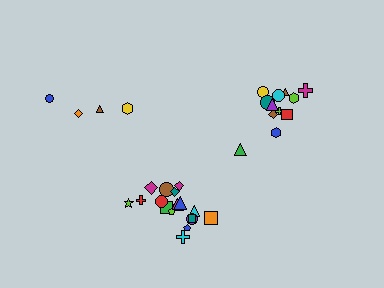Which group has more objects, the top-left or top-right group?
The top-right group.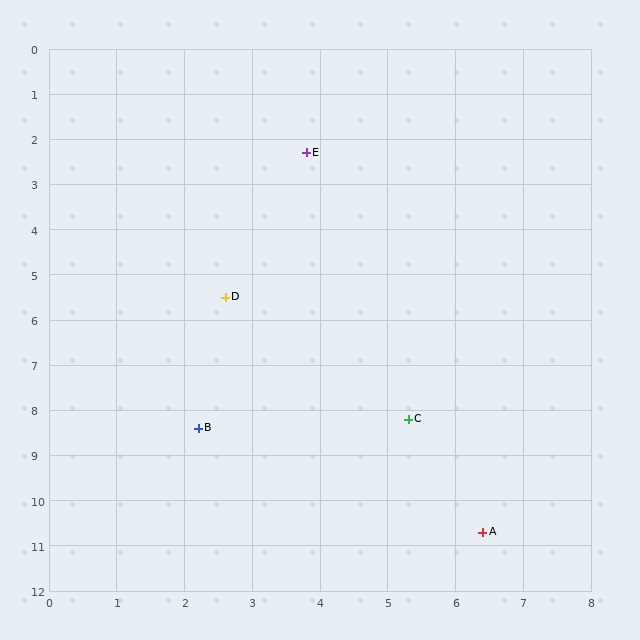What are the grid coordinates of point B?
Point B is at approximately (2.2, 8.4).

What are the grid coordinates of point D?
Point D is at approximately (2.6, 5.5).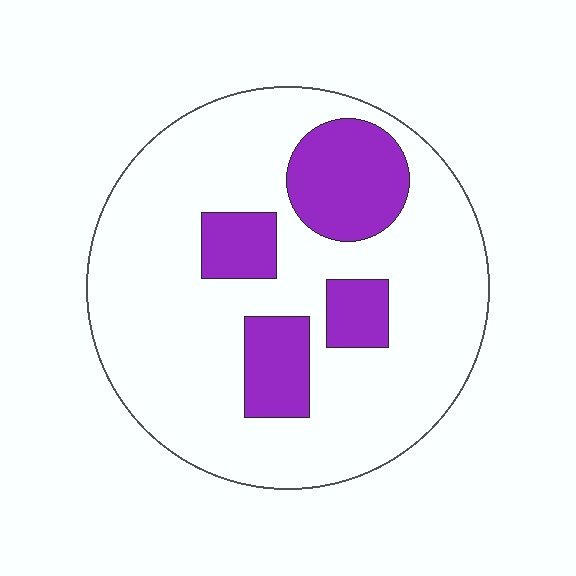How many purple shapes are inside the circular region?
4.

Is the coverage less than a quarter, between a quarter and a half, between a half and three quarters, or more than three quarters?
Less than a quarter.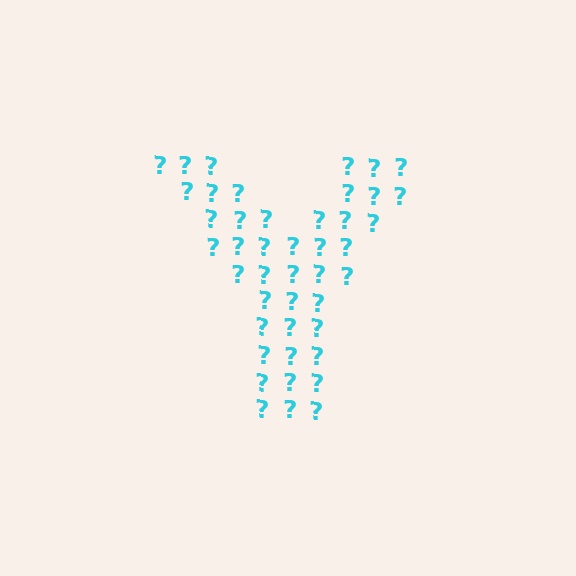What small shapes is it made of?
It is made of small question marks.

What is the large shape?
The large shape is the letter Y.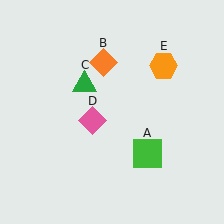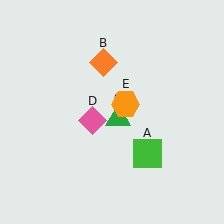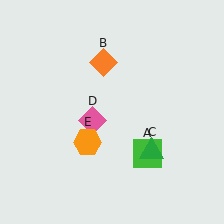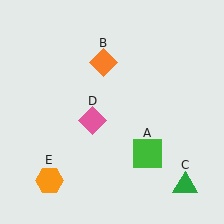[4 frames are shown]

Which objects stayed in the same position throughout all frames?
Green square (object A) and orange diamond (object B) and pink diamond (object D) remained stationary.